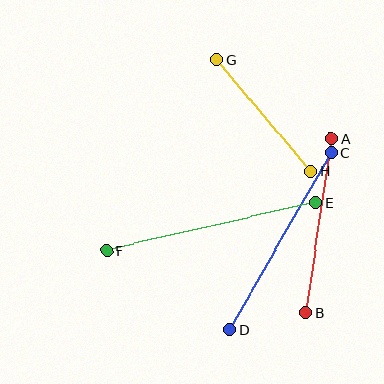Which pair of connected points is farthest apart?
Points E and F are farthest apart.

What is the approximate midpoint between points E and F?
The midpoint is at approximately (211, 227) pixels.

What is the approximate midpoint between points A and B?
The midpoint is at approximately (319, 226) pixels.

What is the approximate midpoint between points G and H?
The midpoint is at approximately (264, 115) pixels.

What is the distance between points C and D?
The distance is approximately 204 pixels.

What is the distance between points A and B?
The distance is approximately 176 pixels.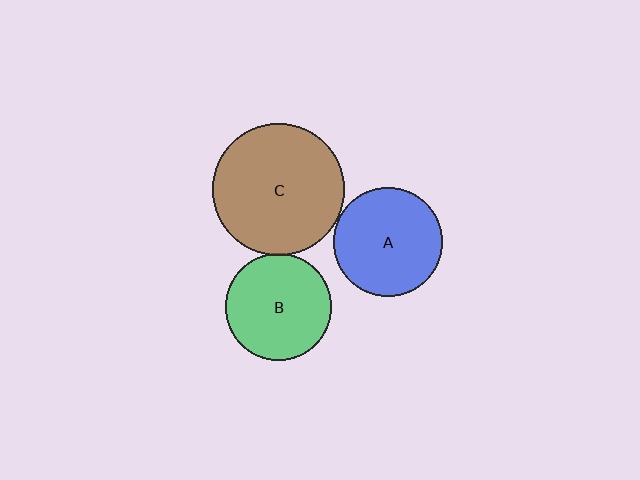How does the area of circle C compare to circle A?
Approximately 1.4 times.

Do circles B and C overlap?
Yes.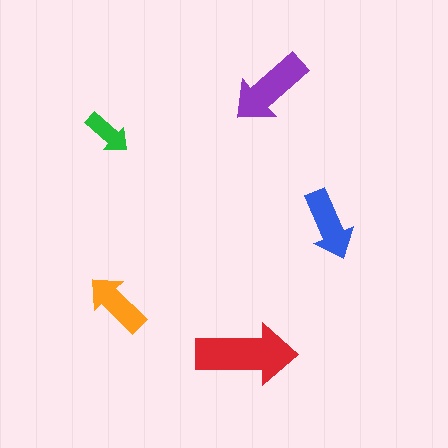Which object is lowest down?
The red arrow is bottommost.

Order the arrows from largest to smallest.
the red one, the purple one, the blue one, the orange one, the green one.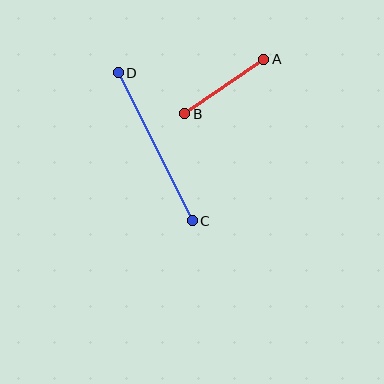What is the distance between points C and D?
The distance is approximately 165 pixels.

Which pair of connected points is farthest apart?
Points C and D are farthest apart.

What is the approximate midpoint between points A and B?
The midpoint is at approximately (224, 87) pixels.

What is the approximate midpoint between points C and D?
The midpoint is at approximately (155, 147) pixels.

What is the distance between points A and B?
The distance is approximately 96 pixels.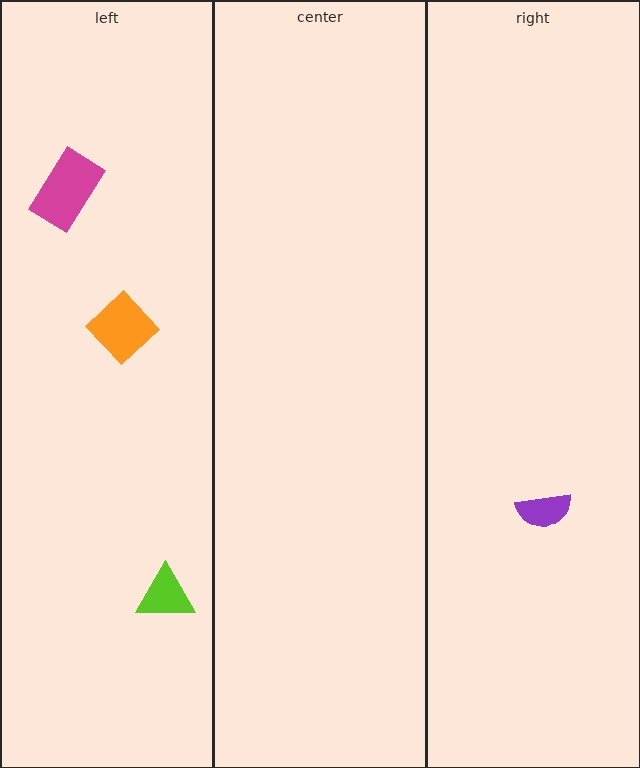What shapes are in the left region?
The magenta rectangle, the orange diamond, the lime triangle.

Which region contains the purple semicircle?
The right region.